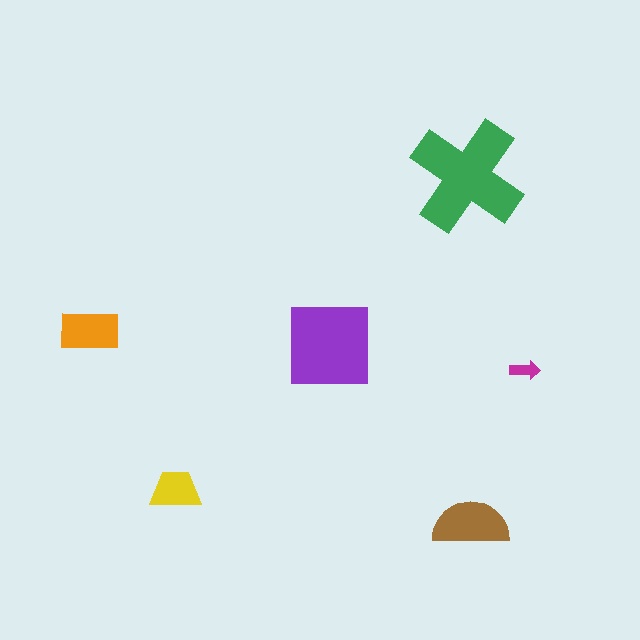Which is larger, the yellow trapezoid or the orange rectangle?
The orange rectangle.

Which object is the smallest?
The magenta arrow.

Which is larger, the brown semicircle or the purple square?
The purple square.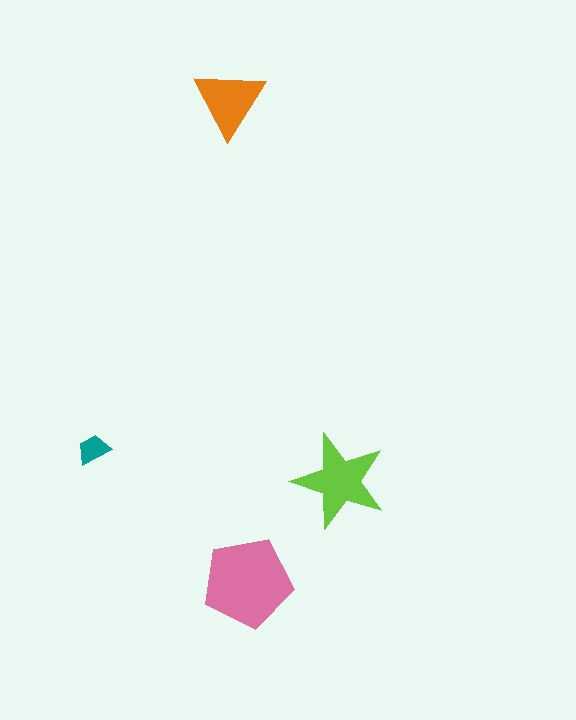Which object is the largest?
The pink pentagon.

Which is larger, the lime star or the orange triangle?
The lime star.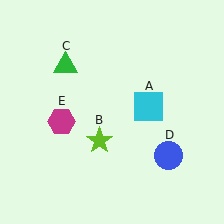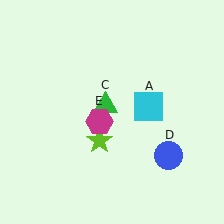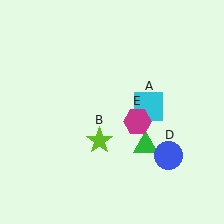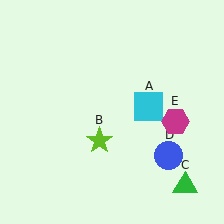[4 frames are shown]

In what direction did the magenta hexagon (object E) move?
The magenta hexagon (object E) moved right.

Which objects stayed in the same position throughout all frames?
Cyan square (object A) and lime star (object B) and blue circle (object D) remained stationary.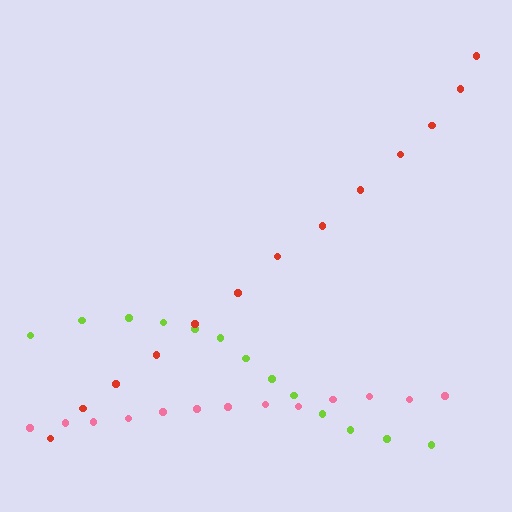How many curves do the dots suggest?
There are 3 distinct paths.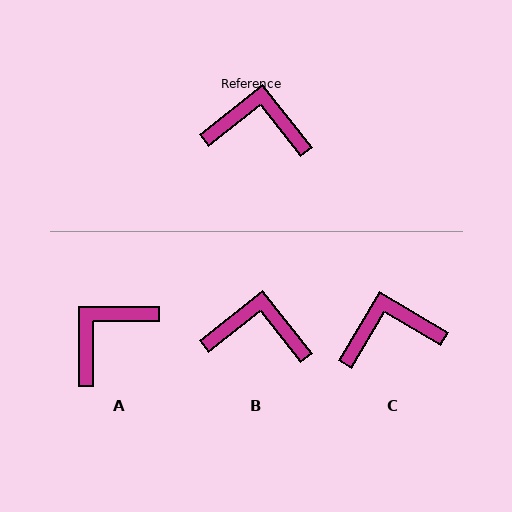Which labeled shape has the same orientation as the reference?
B.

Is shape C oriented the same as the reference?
No, it is off by about 21 degrees.